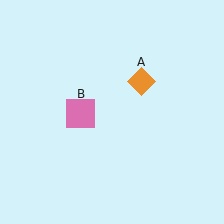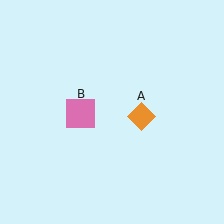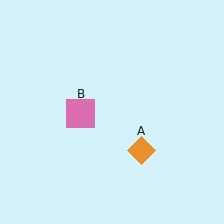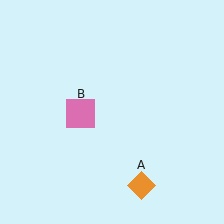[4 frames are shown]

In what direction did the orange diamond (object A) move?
The orange diamond (object A) moved down.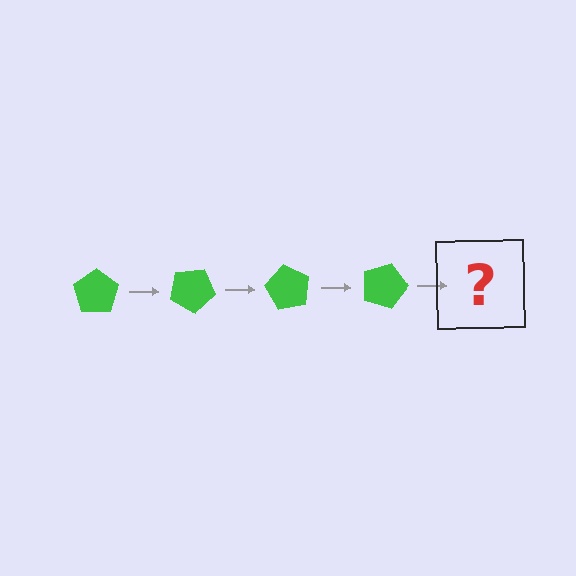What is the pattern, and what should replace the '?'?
The pattern is that the pentagon rotates 30 degrees each step. The '?' should be a green pentagon rotated 120 degrees.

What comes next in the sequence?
The next element should be a green pentagon rotated 120 degrees.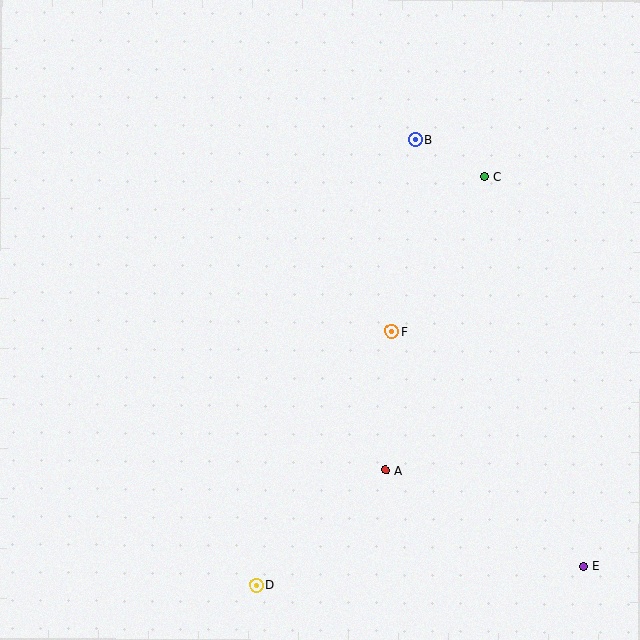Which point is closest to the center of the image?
Point F at (392, 331) is closest to the center.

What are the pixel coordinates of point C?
Point C is at (484, 177).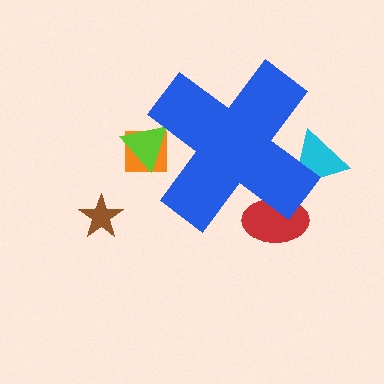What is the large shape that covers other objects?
A blue cross.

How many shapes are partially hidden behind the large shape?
4 shapes are partially hidden.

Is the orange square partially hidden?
Yes, the orange square is partially hidden behind the blue cross.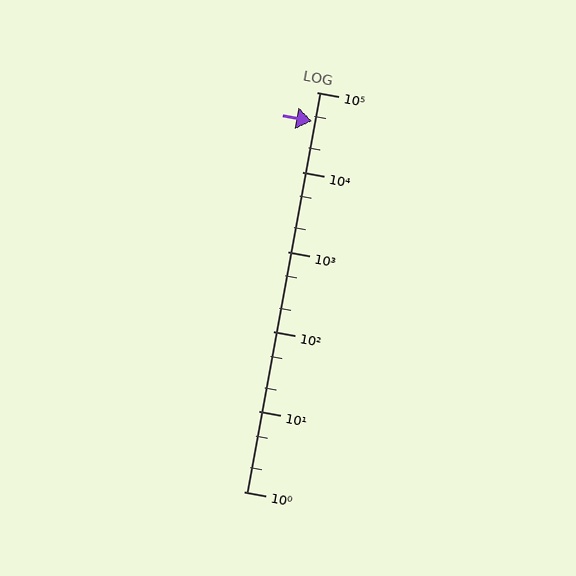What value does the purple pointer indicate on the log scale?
The pointer indicates approximately 43000.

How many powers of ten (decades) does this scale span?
The scale spans 5 decades, from 1 to 100000.